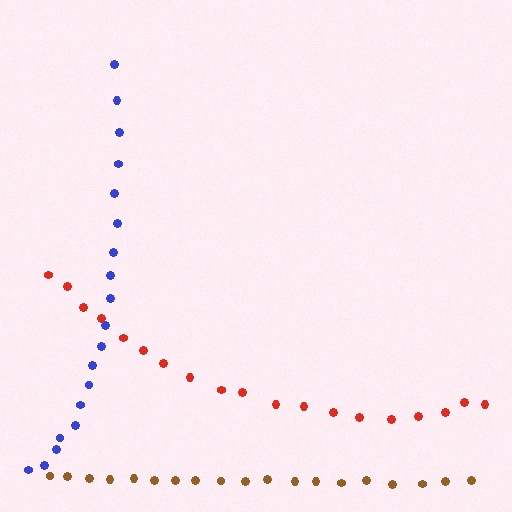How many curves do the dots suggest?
There are 3 distinct paths.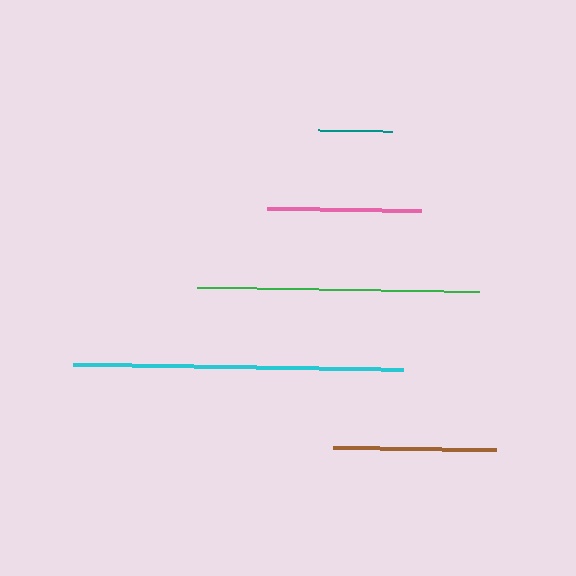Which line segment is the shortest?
The teal line is the shortest at approximately 74 pixels.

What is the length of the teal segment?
The teal segment is approximately 74 pixels long.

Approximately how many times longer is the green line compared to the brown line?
The green line is approximately 1.7 times the length of the brown line.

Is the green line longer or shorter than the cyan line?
The cyan line is longer than the green line.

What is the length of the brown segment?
The brown segment is approximately 163 pixels long.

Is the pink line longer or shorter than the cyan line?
The cyan line is longer than the pink line.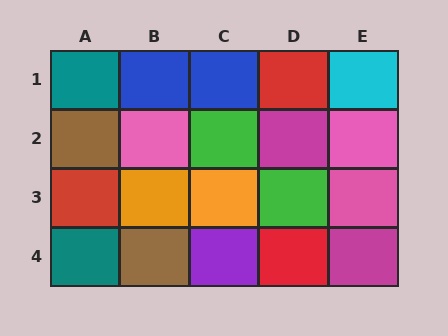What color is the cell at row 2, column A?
Brown.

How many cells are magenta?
2 cells are magenta.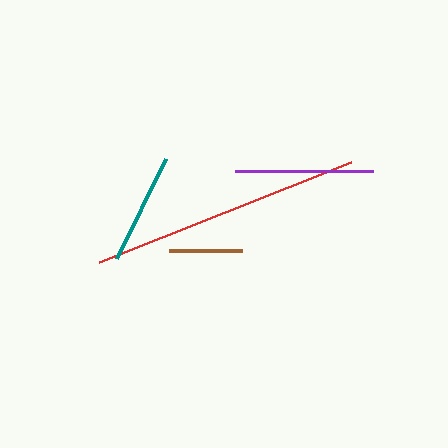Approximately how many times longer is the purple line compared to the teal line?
The purple line is approximately 1.2 times the length of the teal line.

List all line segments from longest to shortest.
From longest to shortest: red, purple, teal, brown.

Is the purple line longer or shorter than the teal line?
The purple line is longer than the teal line.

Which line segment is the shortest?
The brown line is the shortest at approximately 72 pixels.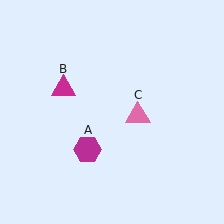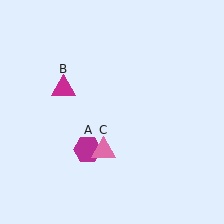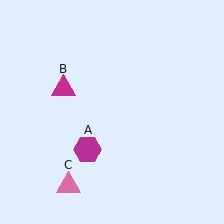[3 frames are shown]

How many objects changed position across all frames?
1 object changed position: pink triangle (object C).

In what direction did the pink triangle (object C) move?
The pink triangle (object C) moved down and to the left.